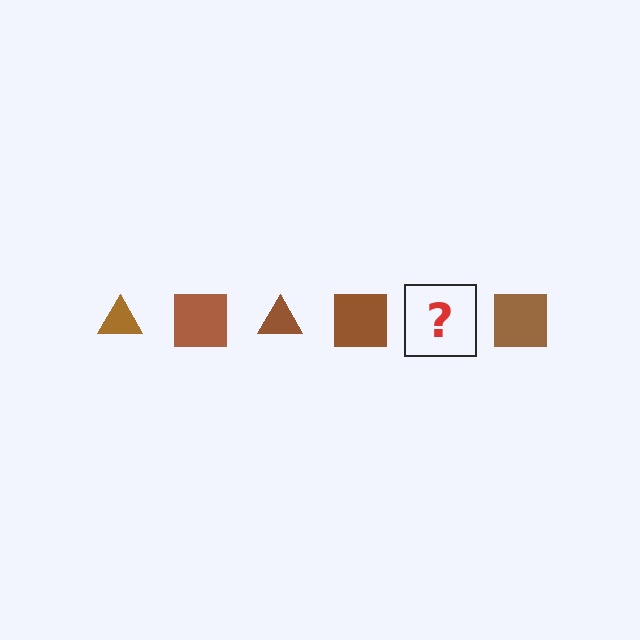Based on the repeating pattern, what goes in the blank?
The blank should be a brown triangle.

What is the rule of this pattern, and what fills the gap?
The rule is that the pattern cycles through triangle, square shapes in brown. The gap should be filled with a brown triangle.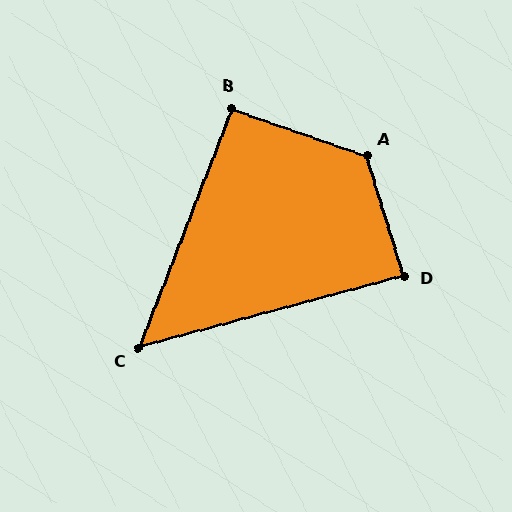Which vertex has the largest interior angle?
A, at approximately 126 degrees.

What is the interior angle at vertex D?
Approximately 88 degrees (approximately right).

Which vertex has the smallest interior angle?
C, at approximately 54 degrees.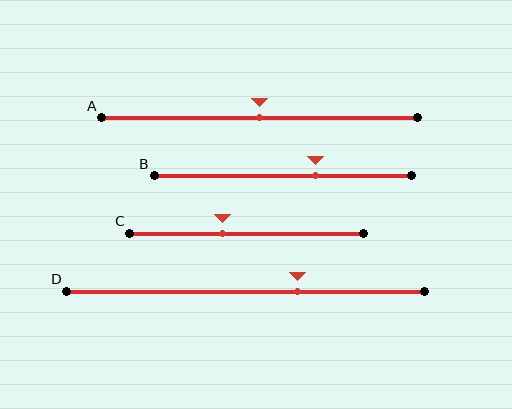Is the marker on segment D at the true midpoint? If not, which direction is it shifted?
No, the marker on segment D is shifted to the right by about 15% of the segment length.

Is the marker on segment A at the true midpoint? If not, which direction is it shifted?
Yes, the marker on segment A is at the true midpoint.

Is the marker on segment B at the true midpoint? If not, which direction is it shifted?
No, the marker on segment B is shifted to the right by about 13% of the segment length.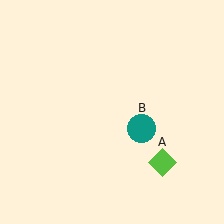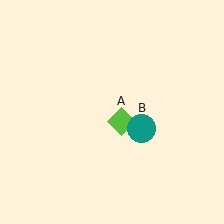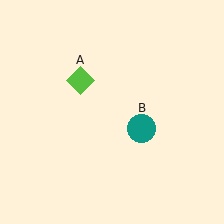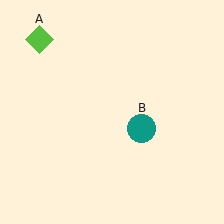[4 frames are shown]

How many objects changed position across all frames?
1 object changed position: lime diamond (object A).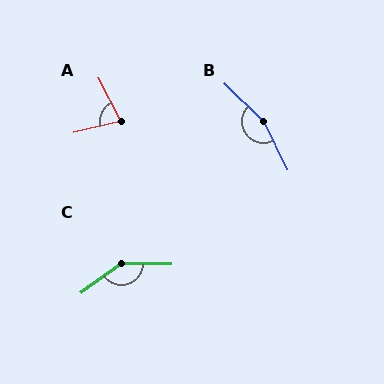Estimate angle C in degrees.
Approximately 145 degrees.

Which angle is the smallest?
A, at approximately 76 degrees.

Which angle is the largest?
B, at approximately 160 degrees.